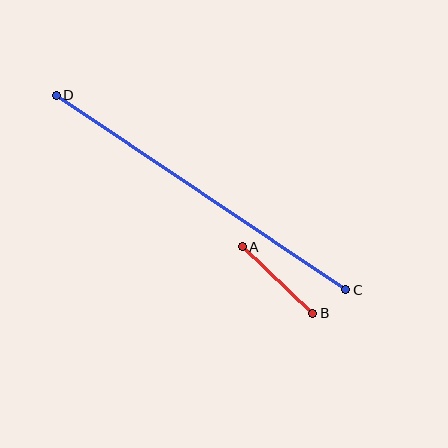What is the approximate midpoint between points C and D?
The midpoint is at approximately (201, 192) pixels.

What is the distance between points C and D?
The distance is approximately 349 pixels.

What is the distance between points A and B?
The distance is approximately 97 pixels.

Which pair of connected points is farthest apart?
Points C and D are farthest apart.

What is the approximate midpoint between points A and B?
The midpoint is at approximately (277, 280) pixels.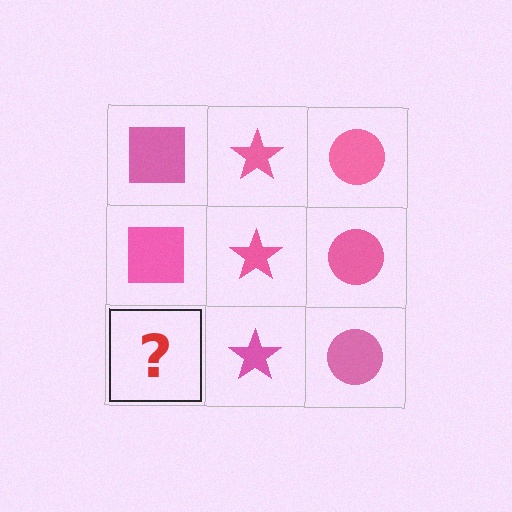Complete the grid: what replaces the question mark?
The question mark should be replaced with a pink square.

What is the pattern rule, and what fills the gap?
The rule is that each column has a consistent shape. The gap should be filled with a pink square.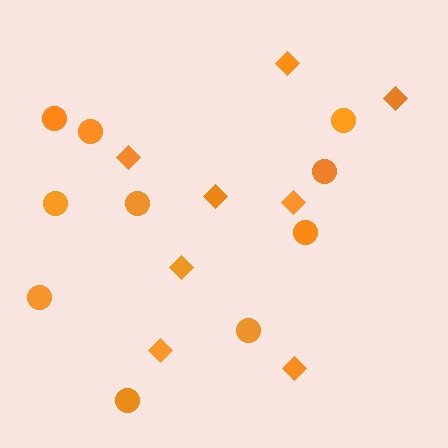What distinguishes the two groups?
There are 2 groups: one group of circles (10) and one group of diamonds (8).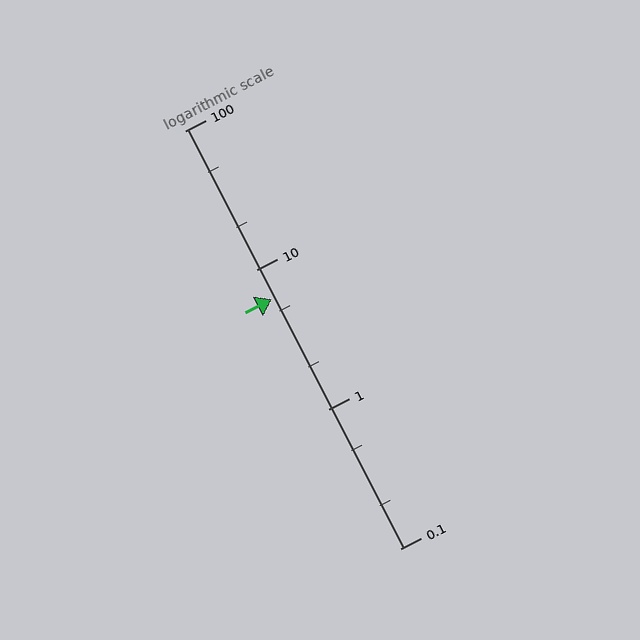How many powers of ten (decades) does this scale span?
The scale spans 3 decades, from 0.1 to 100.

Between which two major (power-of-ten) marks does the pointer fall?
The pointer is between 1 and 10.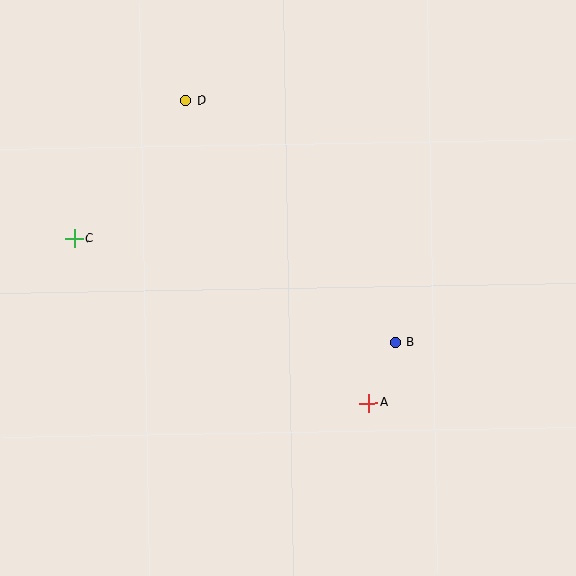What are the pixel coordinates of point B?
Point B is at (395, 342).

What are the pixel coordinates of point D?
Point D is at (186, 101).